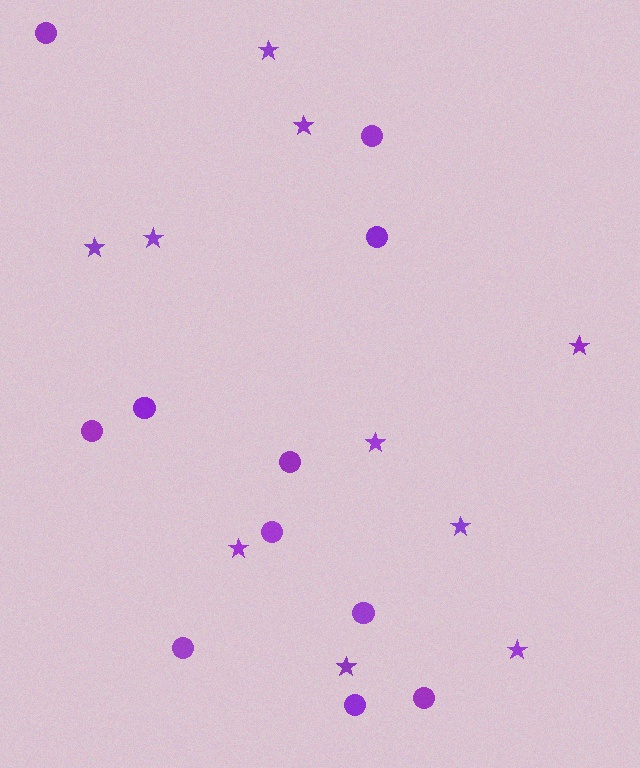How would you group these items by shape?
There are 2 groups: one group of stars (10) and one group of circles (11).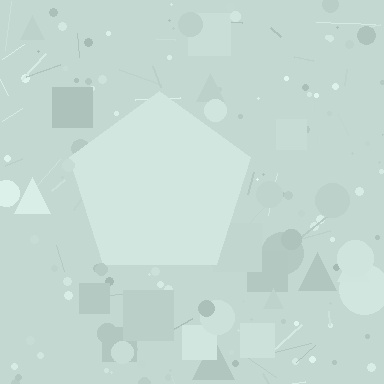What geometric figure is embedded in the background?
A pentagon is embedded in the background.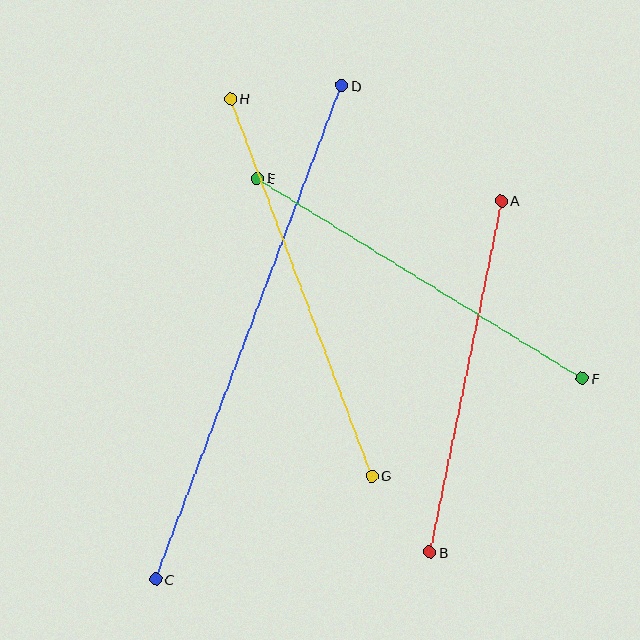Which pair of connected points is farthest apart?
Points C and D are farthest apart.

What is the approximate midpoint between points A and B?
The midpoint is at approximately (465, 377) pixels.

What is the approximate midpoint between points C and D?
The midpoint is at approximately (249, 332) pixels.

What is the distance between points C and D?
The distance is approximately 528 pixels.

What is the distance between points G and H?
The distance is approximately 403 pixels.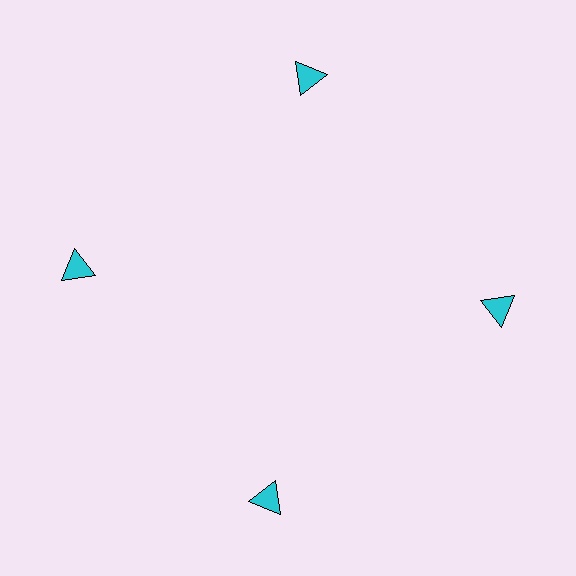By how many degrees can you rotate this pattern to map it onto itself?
The pattern maps onto itself every 90 degrees of rotation.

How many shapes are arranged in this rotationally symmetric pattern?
There are 4 shapes, arranged in 4 groups of 1.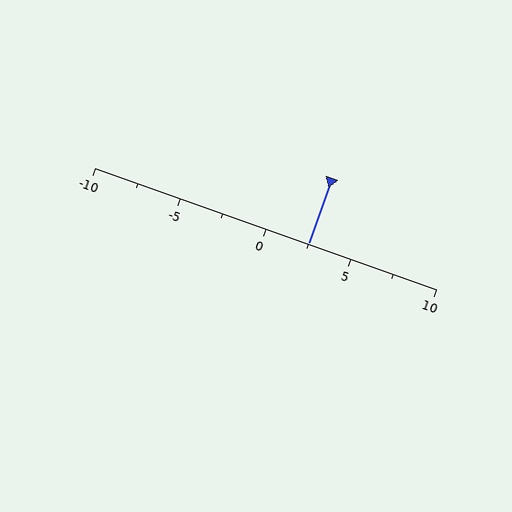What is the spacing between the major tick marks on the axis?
The major ticks are spaced 5 apart.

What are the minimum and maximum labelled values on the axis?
The axis runs from -10 to 10.